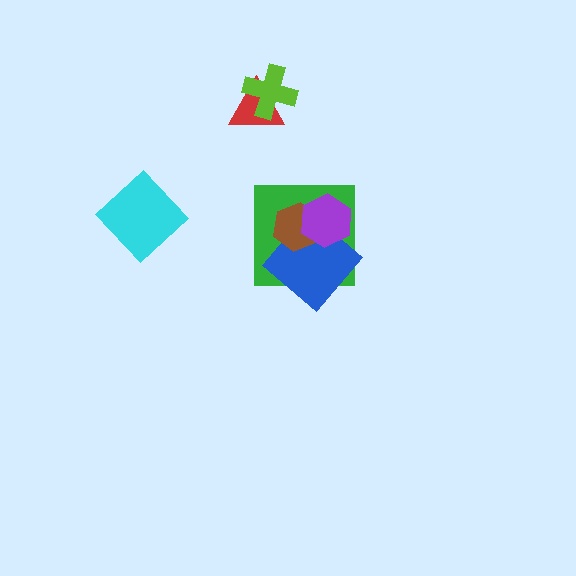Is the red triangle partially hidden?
Yes, it is partially covered by another shape.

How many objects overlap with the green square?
3 objects overlap with the green square.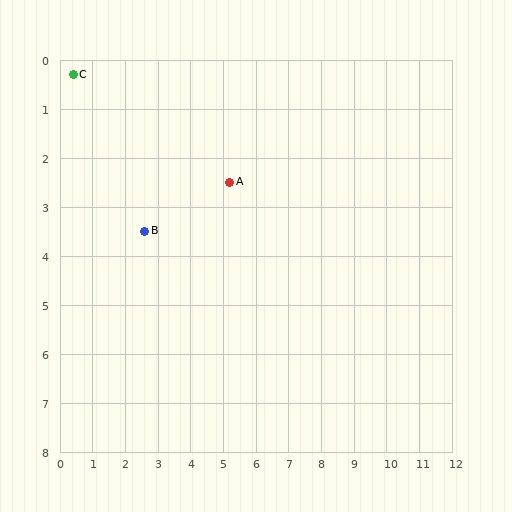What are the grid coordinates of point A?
Point A is at approximately (5.2, 2.5).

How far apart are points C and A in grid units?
Points C and A are about 5.3 grid units apart.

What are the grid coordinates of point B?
Point B is at approximately (2.6, 3.5).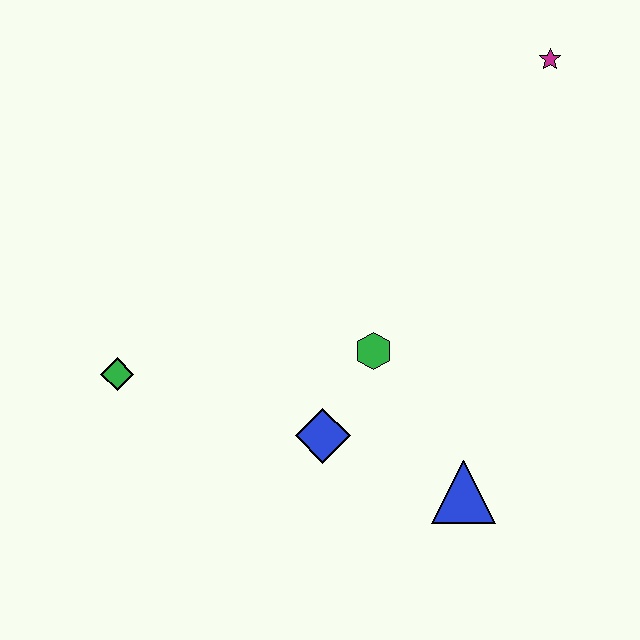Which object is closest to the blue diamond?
The green hexagon is closest to the blue diamond.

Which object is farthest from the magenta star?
The green diamond is farthest from the magenta star.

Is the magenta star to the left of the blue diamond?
No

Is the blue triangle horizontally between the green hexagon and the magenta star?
Yes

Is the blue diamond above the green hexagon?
No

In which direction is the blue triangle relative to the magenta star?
The blue triangle is below the magenta star.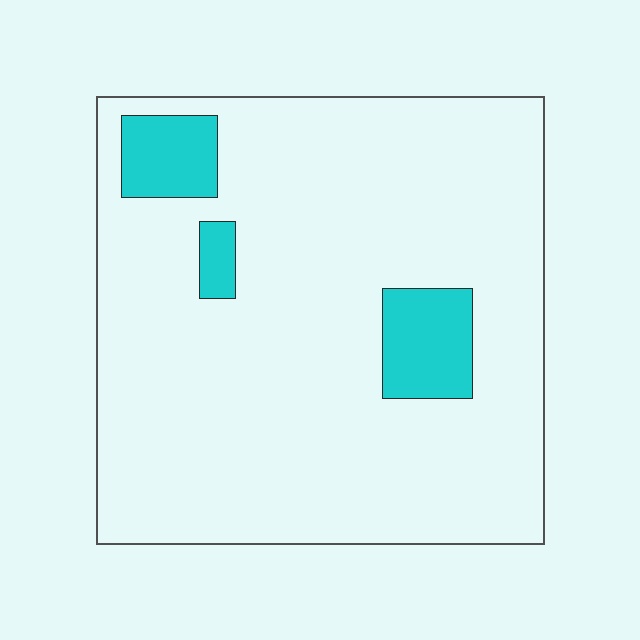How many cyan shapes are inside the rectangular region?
3.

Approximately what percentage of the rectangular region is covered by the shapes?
Approximately 10%.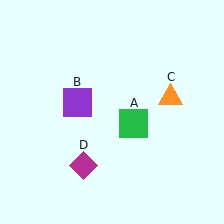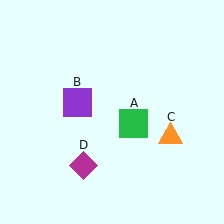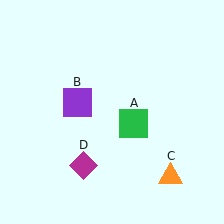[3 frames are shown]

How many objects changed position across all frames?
1 object changed position: orange triangle (object C).